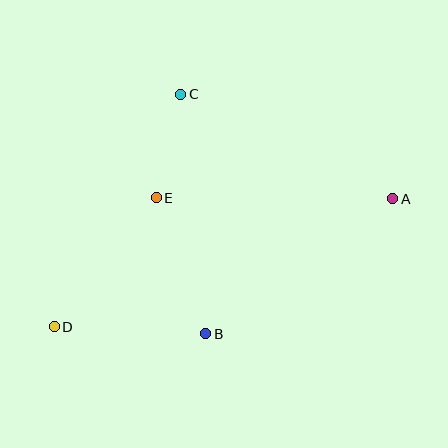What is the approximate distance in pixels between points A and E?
The distance between A and E is approximately 236 pixels.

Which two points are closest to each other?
Points C and E are closest to each other.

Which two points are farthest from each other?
Points A and D are farthest from each other.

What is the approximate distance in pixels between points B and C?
The distance between B and C is approximately 241 pixels.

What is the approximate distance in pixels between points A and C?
The distance between A and C is approximately 236 pixels.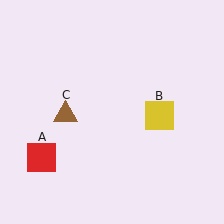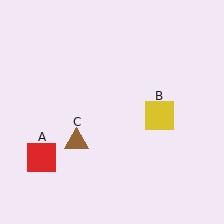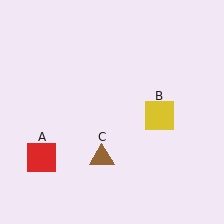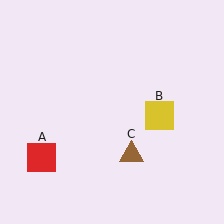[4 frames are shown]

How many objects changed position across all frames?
1 object changed position: brown triangle (object C).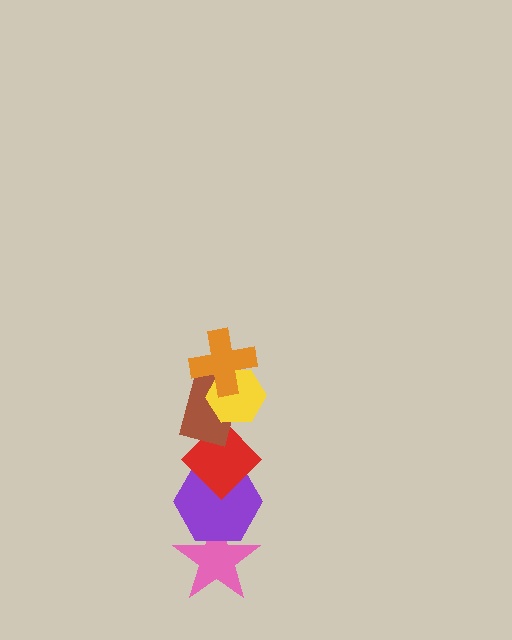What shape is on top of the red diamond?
The brown rectangle is on top of the red diamond.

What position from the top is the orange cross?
The orange cross is 1st from the top.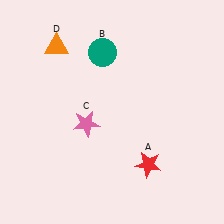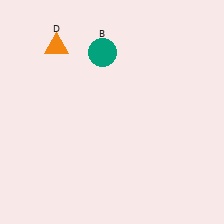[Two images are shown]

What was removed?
The red star (A), the pink star (C) were removed in Image 2.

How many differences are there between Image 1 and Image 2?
There are 2 differences between the two images.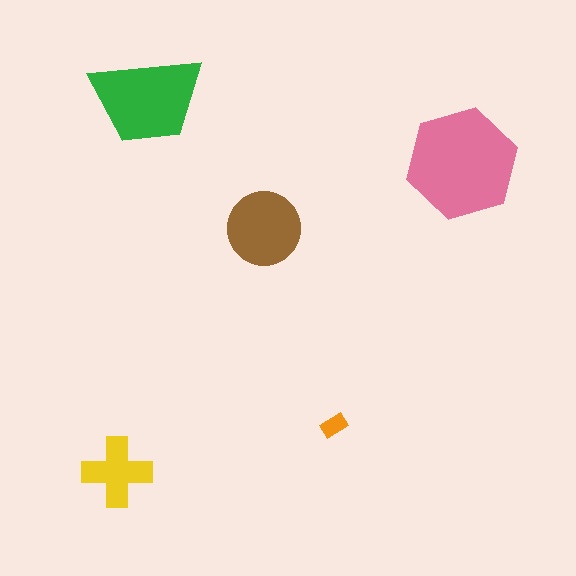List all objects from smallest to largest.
The orange rectangle, the yellow cross, the brown circle, the green trapezoid, the pink hexagon.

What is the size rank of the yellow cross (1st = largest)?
4th.